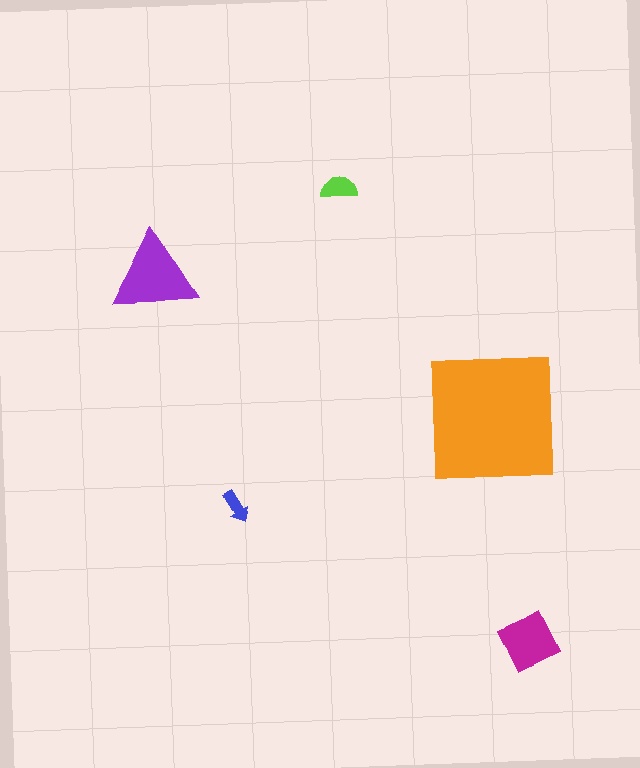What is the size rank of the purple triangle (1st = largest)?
2nd.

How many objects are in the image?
There are 5 objects in the image.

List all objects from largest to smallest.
The orange square, the purple triangle, the magenta diamond, the lime semicircle, the blue arrow.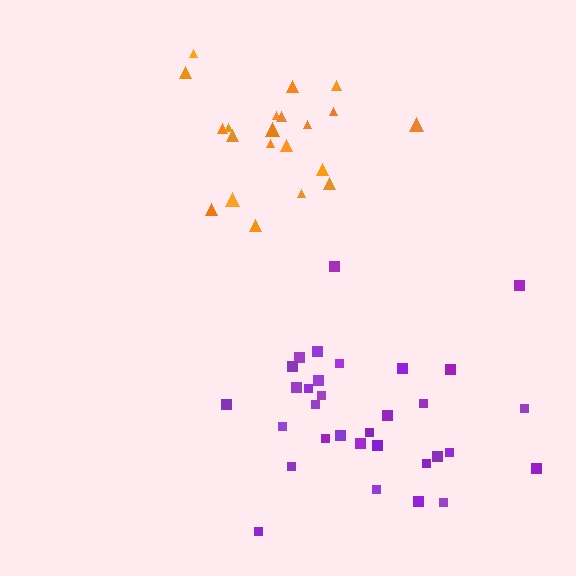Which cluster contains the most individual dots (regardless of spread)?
Purple (32).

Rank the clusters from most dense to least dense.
purple, orange.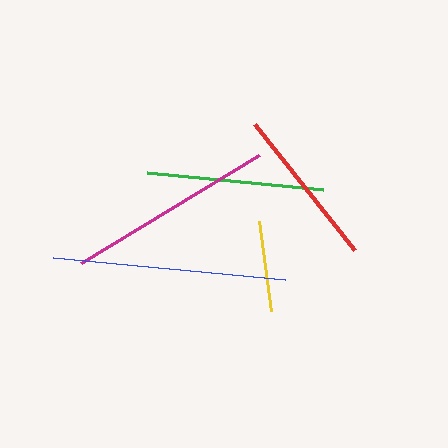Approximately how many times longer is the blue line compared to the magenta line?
The blue line is approximately 1.1 times the length of the magenta line.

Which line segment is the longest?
The blue line is the longest at approximately 234 pixels.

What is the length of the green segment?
The green segment is approximately 177 pixels long.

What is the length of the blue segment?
The blue segment is approximately 234 pixels long.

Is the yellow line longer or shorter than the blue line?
The blue line is longer than the yellow line.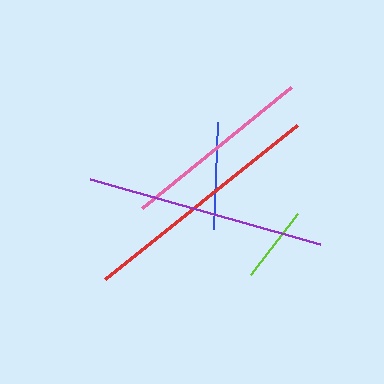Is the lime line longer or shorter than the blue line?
The blue line is longer than the lime line.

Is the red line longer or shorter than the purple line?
The red line is longer than the purple line.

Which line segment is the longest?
The red line is the longest at approximately 246 pixels.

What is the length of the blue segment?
The blue segment is approximately 107 pixels long.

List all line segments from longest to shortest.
From longest to shortest: red, purple, pink, blue, lime.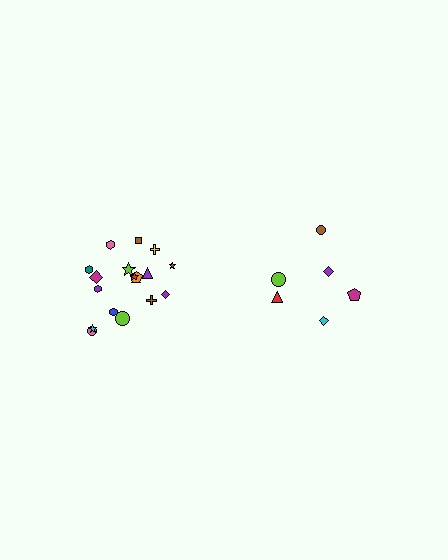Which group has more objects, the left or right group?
The left group.